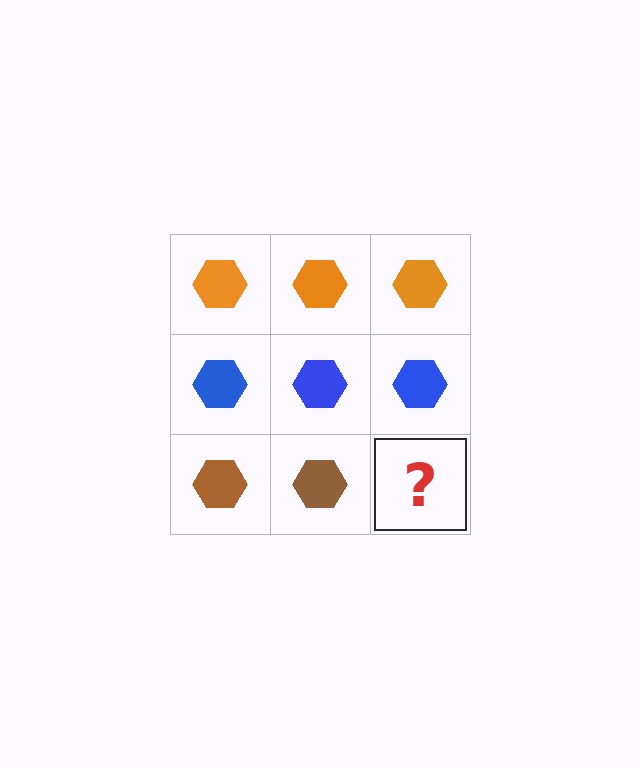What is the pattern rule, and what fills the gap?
The rule is that each row has a consistent color. The gap should be filled with a brown hexagon.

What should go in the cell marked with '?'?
The missing cell should contain a brown hexagon.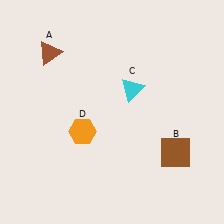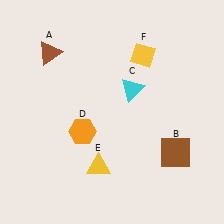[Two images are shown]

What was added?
A yellow triangle (E), a yellow diamond (F) were added in Image 2.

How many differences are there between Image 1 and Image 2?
There are 2 differences between the two images.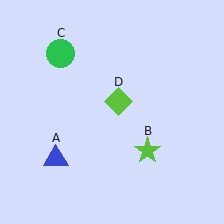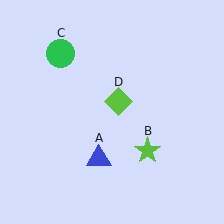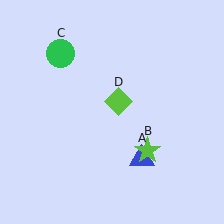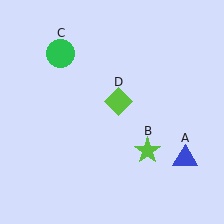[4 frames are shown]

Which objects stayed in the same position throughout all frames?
Lime star (object B) and green circle (object C) and lime diamond (object D) remained stationary.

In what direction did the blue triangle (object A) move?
The blue triangle (object A) moved right.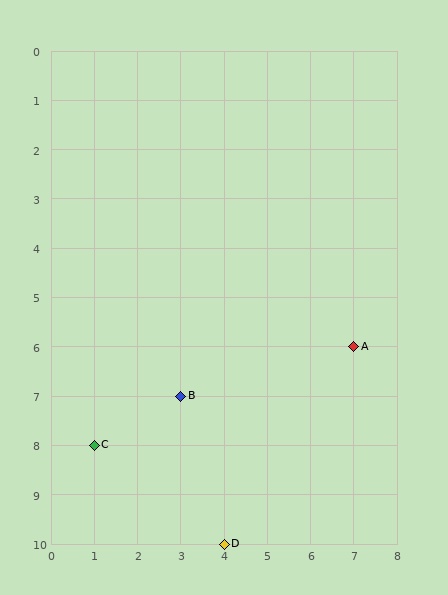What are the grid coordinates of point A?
Point A is at grid coordinates (7, 6).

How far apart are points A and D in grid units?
Points A and D are 3 columns and 4 rows apart (about 5.0 grid units diagonally).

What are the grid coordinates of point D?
Point D is at grid coordinates (4, 10).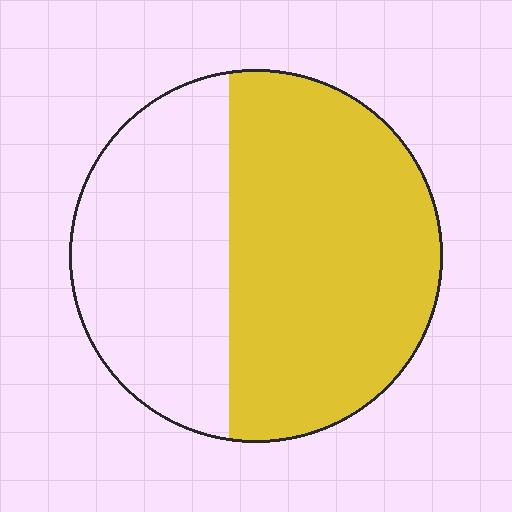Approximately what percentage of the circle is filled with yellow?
Approximately 60%.